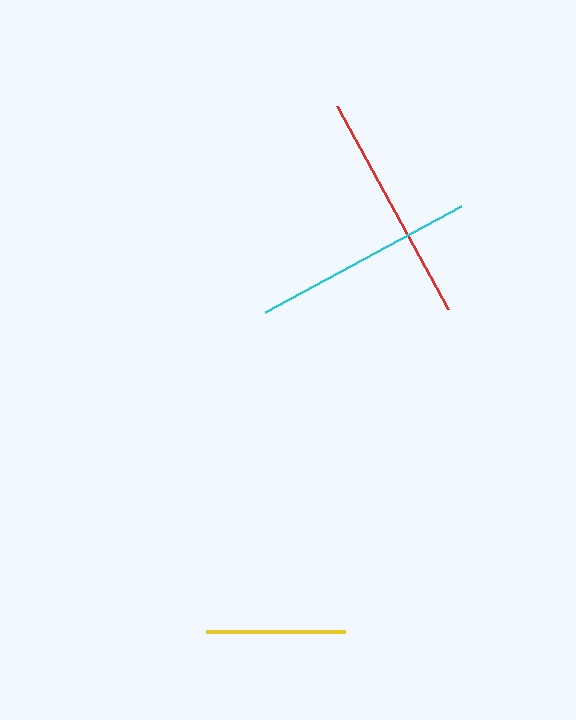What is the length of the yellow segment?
The yellow segment is approximately 139 pixels long.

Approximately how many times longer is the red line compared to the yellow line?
The red line is approximately 1.7 times the length of the yellow line.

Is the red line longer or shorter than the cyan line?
The red line is longer than the cyan line.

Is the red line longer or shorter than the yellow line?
The red line is longer than the yellow line.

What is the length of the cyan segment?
The cyan segment is approximately 222 pixels long.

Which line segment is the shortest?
The yellow line is the shortest at approximately 139 pixels.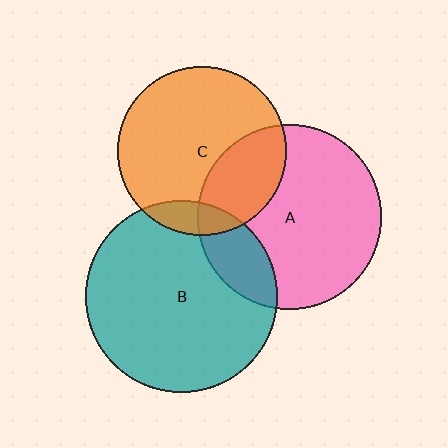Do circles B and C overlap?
Yes.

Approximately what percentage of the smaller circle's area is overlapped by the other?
Approximately 10%.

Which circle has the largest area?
Circle B (teal).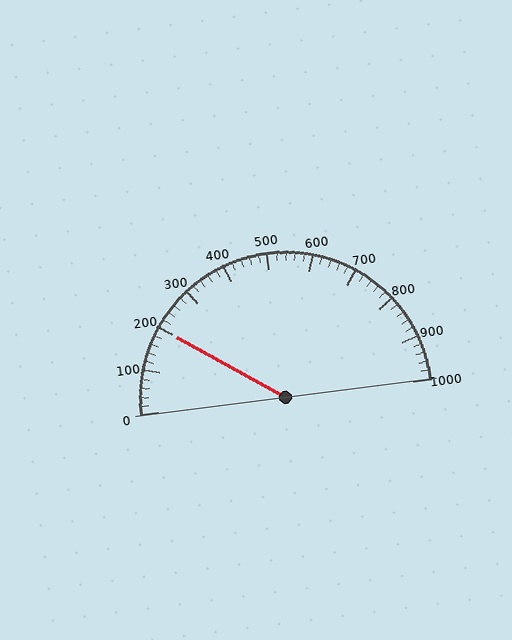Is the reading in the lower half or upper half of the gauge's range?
The reading is in the lower half of the range (0 to 1000).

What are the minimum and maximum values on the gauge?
The gauge ranges from 0 to 1000.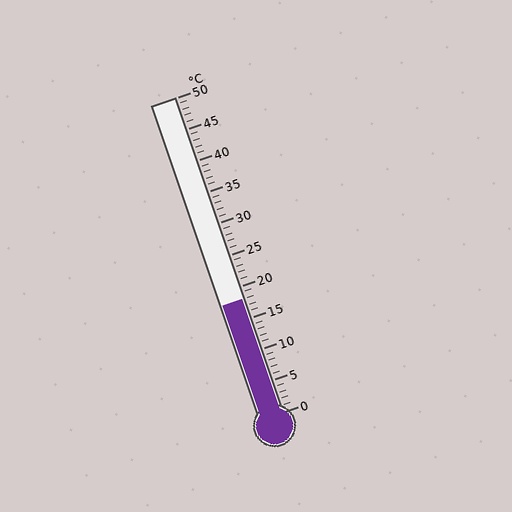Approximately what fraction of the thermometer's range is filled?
The thermometer is filled to approximately 35% of its range.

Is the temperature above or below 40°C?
The temperature is below 40°C.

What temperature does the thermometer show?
The thermometer shows approximately 18°C.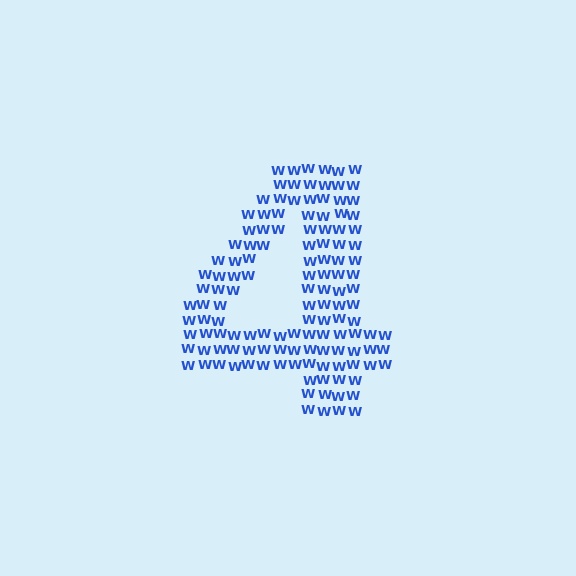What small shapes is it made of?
It is made of small letter W's.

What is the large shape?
The large shape is the digit 4.